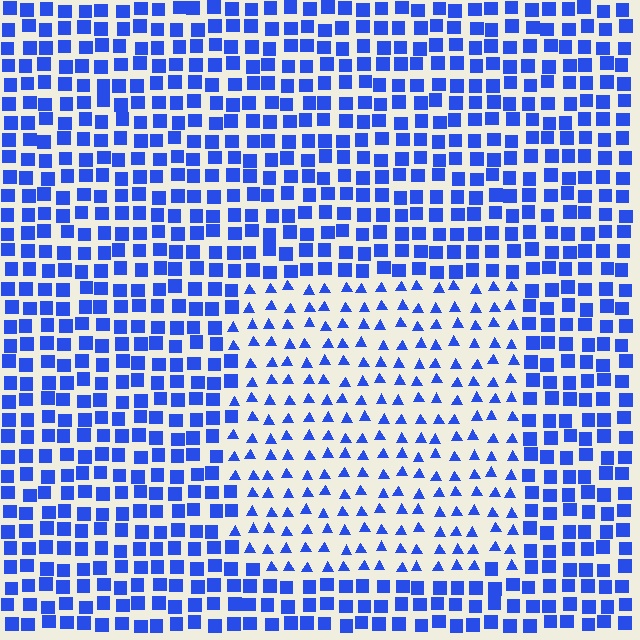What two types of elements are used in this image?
The image uses triangles inside the rectangle region and squares outside it.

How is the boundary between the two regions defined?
The boundary is defined by a change in element shape: triangles inside vs. squares outside. All elements share the same color and spacing.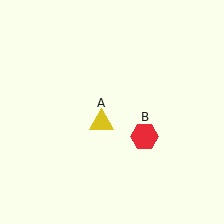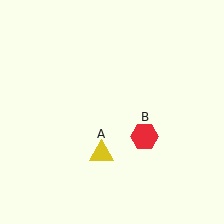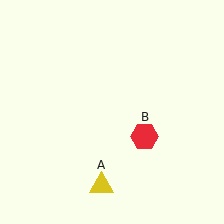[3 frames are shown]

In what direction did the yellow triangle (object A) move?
The yellow triangle (object A) moved down.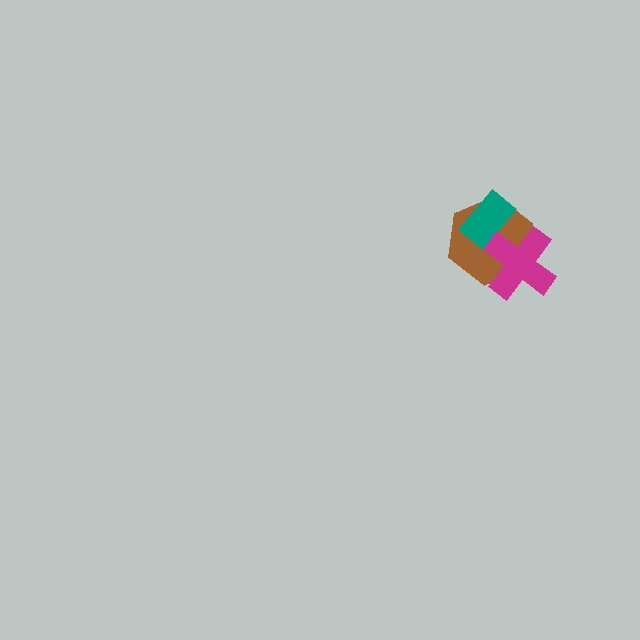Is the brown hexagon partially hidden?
Yes, it is partially covered by another shape.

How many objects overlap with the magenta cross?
2 objects overlap with the magenta cross.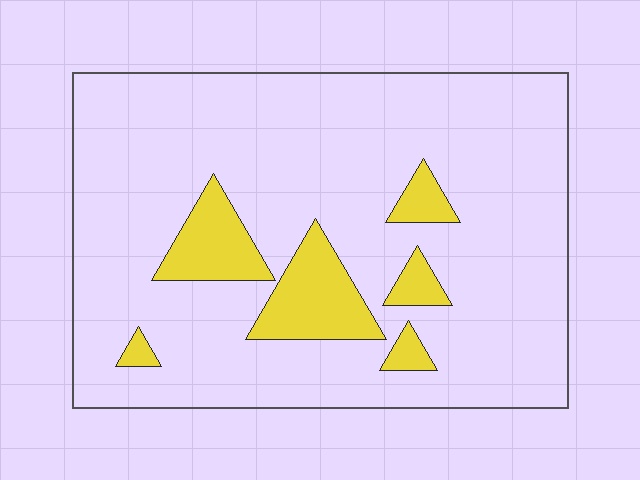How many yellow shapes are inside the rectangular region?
6.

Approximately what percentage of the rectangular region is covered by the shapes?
Approximately 15%.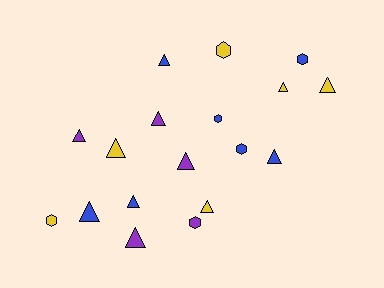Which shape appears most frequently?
Triangle, with 12 objects.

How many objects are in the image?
There are 18 objects.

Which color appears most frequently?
Blue, with 7 objects.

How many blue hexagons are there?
There are 3 blue hexagons.